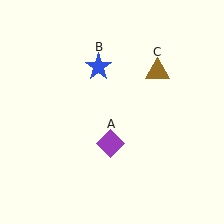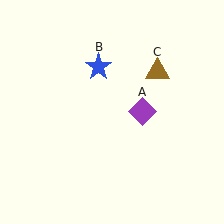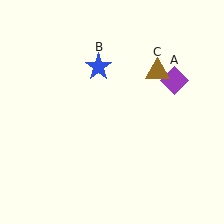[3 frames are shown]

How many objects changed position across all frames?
1 object changed position: purple diamond (object A).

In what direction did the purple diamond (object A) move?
The purple diamond (object A) moved up and to the right.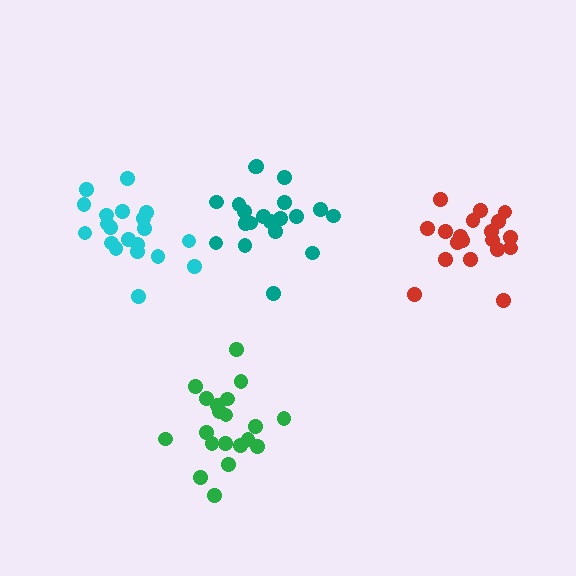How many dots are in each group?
Group 1: 20 dots, Group 2: 19 dots, Group 3: 20 dots, Group 4: 20 dots (79 total).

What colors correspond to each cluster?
The clusters are colored: teal, red, cyan, green.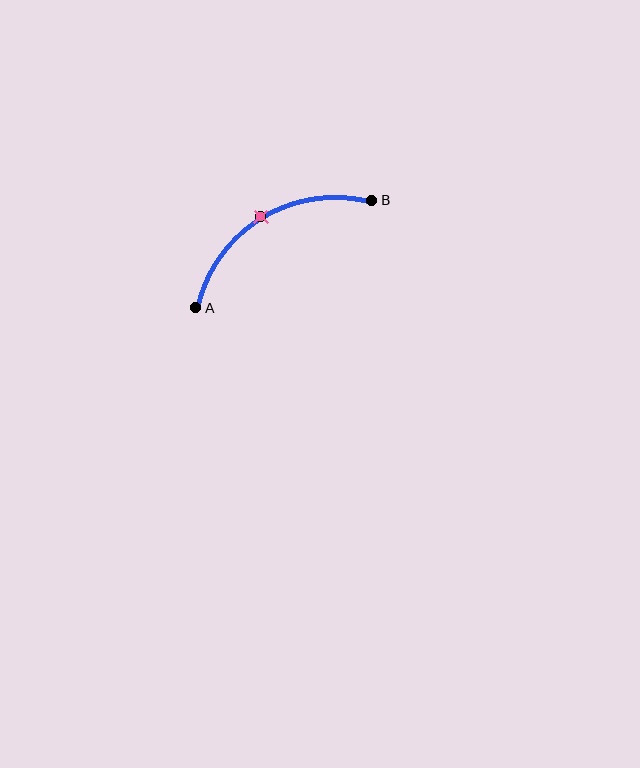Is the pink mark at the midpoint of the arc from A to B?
Yes. The pink mark lies on the arc at equal arc-length from both A and B — it is the arc midpoint.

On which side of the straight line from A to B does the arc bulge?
The arc bulges above the straight line connecting A and B.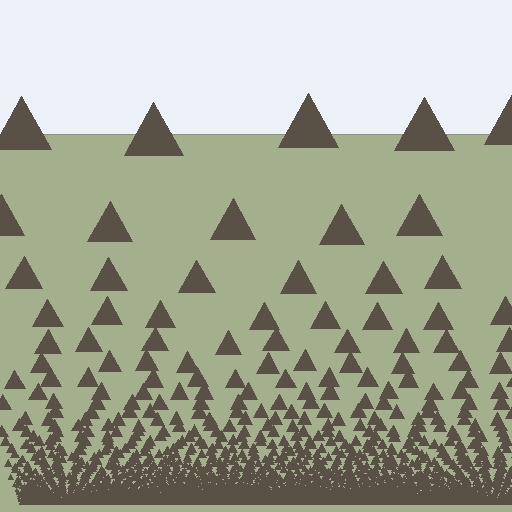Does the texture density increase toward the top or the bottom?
Density increases toward the bottom.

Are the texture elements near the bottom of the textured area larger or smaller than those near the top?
Smaller. The gradient is inverted — elements near the bottom are smaller and denser.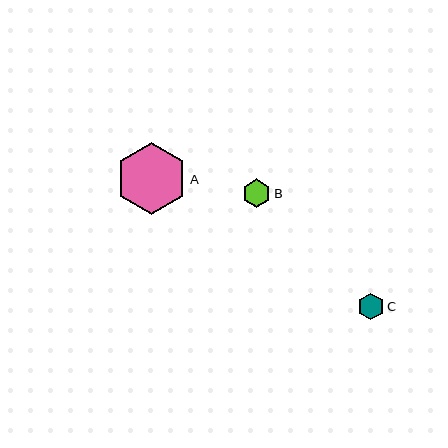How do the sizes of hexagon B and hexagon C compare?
Hexagon B and hexagon C are approximately the same size.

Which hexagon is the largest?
Hexagon A is the largest with a size of approximately 71 pixels.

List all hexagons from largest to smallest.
From largest to smallest: A, B, C.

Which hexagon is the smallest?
Hexagon C is the smallest with a size of approximately 27 pixels.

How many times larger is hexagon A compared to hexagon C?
Hexagon A is approximately 2.7 times the size of hexagon C.